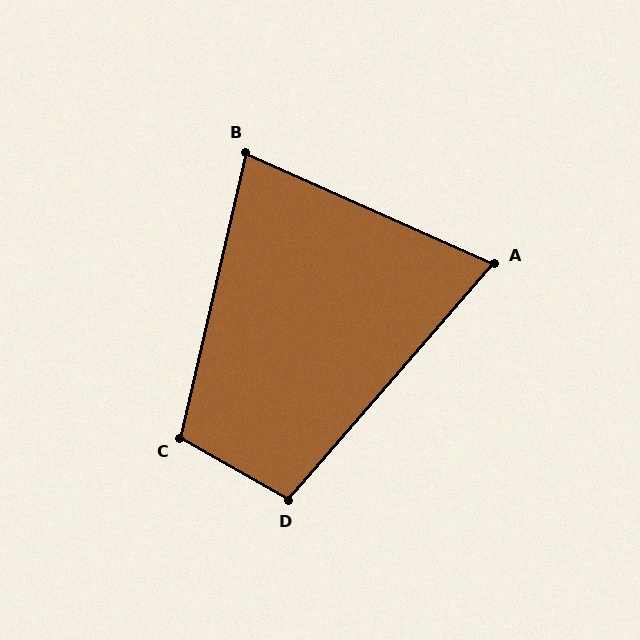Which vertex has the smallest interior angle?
A, at approximately 73 degrees.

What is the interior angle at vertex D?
Approximately 101 degrees (obtuse).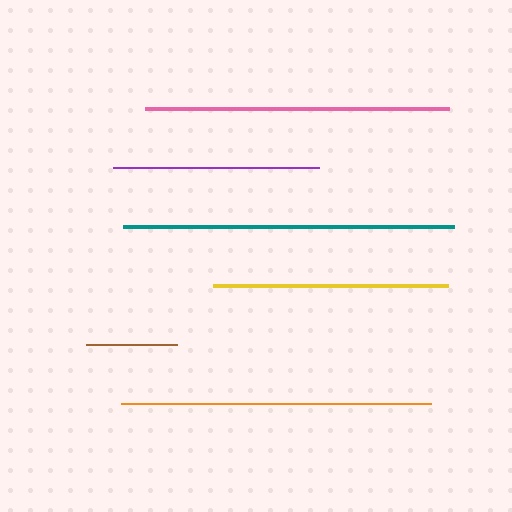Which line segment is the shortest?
The brown line is the shortest at approximately 91 pixels.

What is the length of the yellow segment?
The yellow segment is approximately 235 pixels long.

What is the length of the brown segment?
The brown segment is approximately 91 pixels long.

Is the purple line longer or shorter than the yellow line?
The yellow line is longer than the purple line.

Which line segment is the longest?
The teal line is the longest at approximately 331 pixels.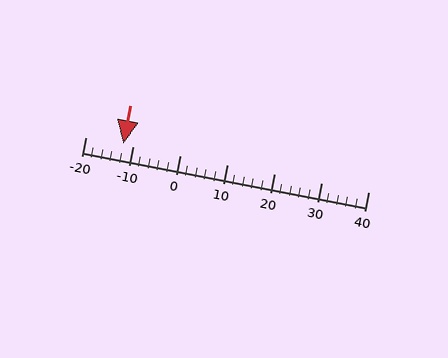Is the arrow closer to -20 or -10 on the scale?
The arrow is closer to -10.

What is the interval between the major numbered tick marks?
The major tick marks are spaced 10 units apart.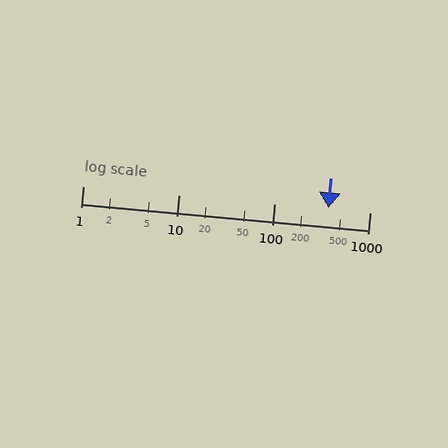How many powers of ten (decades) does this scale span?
The scale spans 3 decades, from 1 to 1000.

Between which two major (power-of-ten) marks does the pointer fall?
The pointer is between 100 and 1000.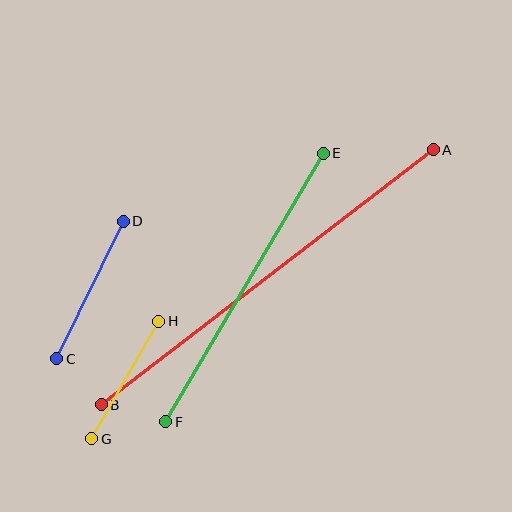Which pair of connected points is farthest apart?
Points A and B are farthest apart.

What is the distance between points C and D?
The distance is approximately 153 pixels.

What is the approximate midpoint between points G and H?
The midpoint is at approximately (125, 380) pixels.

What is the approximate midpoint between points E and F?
The midpoint is at approximately (244, 288) pixels.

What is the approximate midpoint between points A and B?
The midpoint is at approximately (267, 277) pixels.